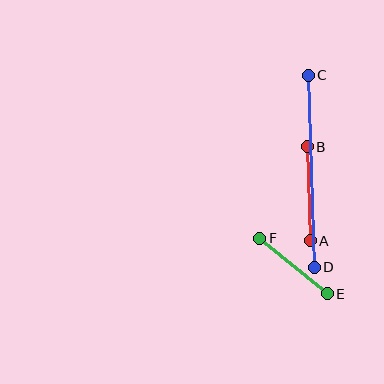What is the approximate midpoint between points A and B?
The midpoint is at approximately (309, 194) pixels.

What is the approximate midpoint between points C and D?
The midpoint is at approximately (311, 171) pixels.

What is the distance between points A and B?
The distance is approximately 94 pixels.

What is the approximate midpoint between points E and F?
The midpoint is at approximately (294, 266) pixels.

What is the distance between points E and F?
The distance is approximately 87 pixels.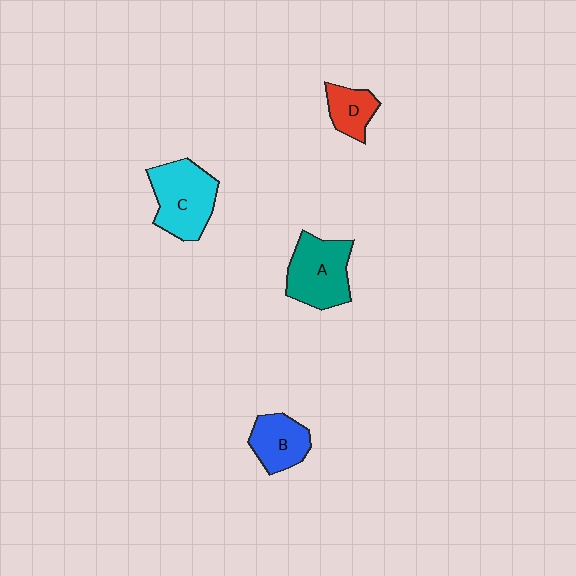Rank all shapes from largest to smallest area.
From largest to smallest: C (cyan), A (teal), B (blue), D (red).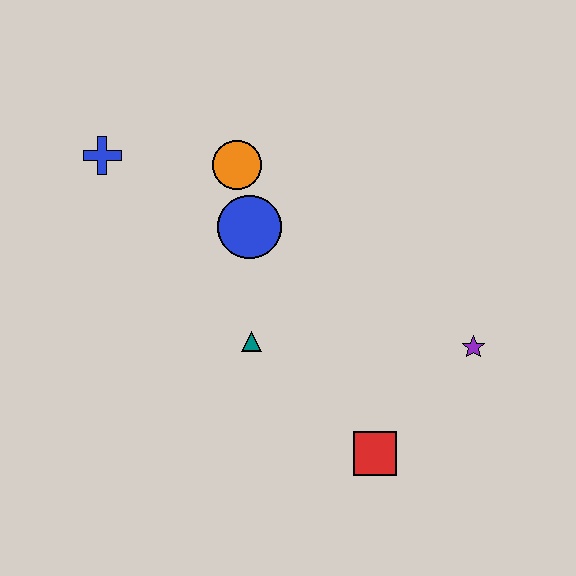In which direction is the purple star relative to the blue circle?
The purple star is to the right of the blue circle.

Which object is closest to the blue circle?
The orange circle is closest to the blue circle.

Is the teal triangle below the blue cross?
Yes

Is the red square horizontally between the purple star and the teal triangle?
Yes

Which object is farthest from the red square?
The blue cross is farthest from the red square.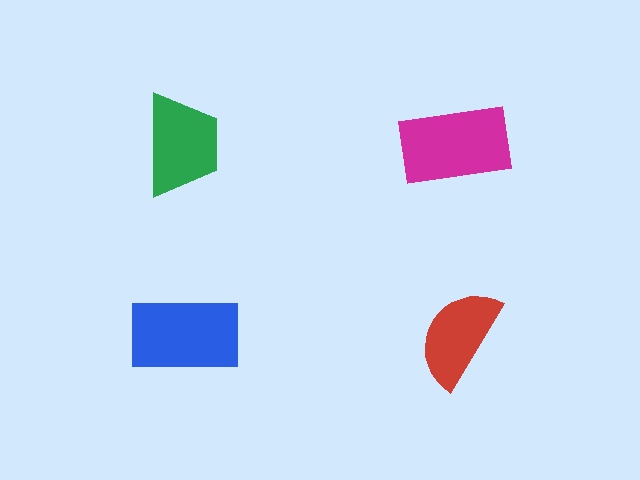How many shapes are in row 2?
2 shapes.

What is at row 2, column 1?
A blue rectangle.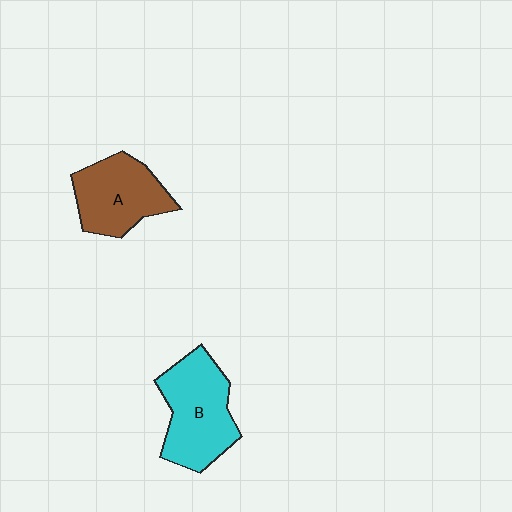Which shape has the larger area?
Shape B (cyan).